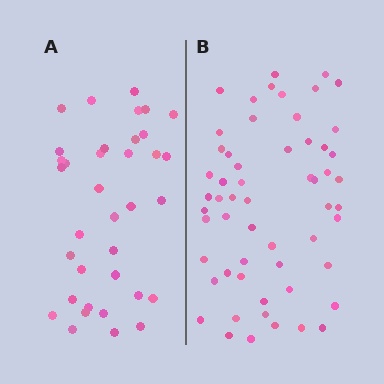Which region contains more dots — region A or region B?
Region B (the right region) has more dots.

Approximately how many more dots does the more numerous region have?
Region B has approximately 20 more dots than region A.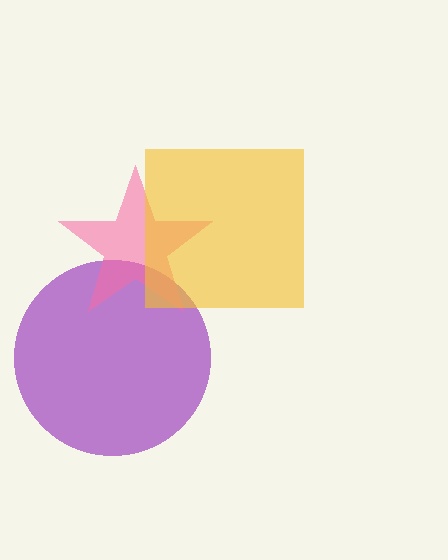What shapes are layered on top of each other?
The layered shapes are: a purple circle, a pink star, a yellow square.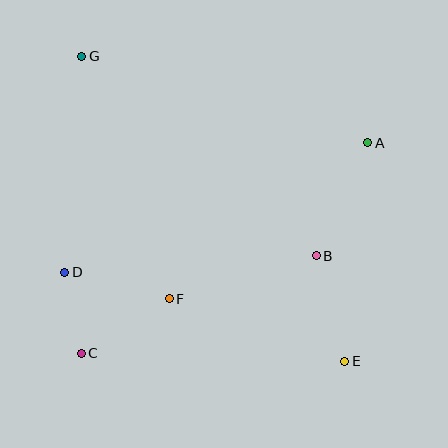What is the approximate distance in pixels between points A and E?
The distance between A and E is approximately 220 pixels.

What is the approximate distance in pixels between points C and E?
The distance between C and E is approximately 264 pixels.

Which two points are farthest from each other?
Points E and G are farthest from each other.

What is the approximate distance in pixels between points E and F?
The distance between E and F is approximately 186 pixels.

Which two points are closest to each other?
Points C and D are closest to each other.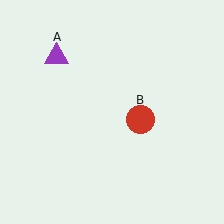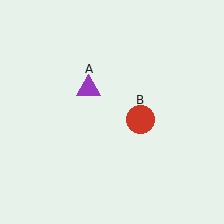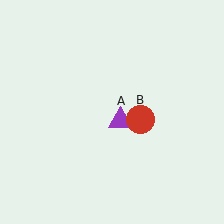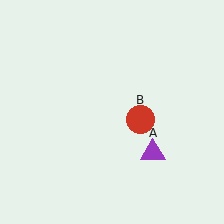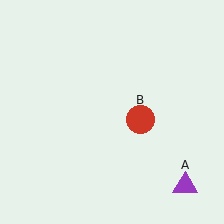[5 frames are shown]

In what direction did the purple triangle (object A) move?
The purple triangle (object A) moved down and to the right.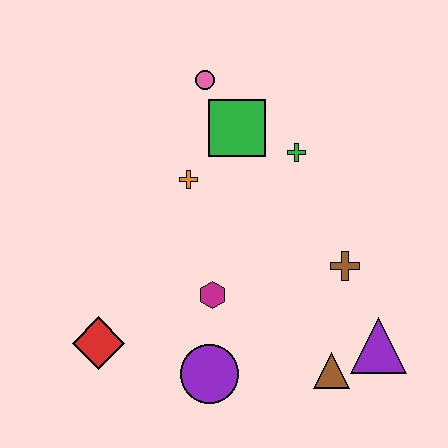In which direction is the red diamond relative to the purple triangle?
The red diamond is to the left of the purple triangle.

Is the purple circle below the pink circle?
Yes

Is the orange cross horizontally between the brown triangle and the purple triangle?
No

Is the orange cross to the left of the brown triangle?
Yes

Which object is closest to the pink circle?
The green square is closest to the pink circle.